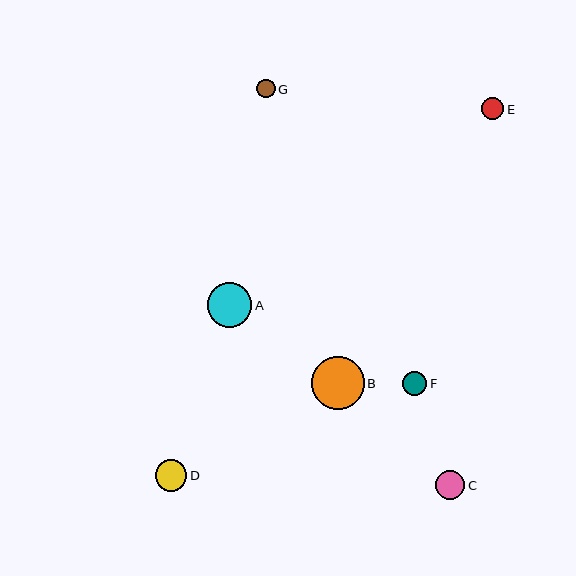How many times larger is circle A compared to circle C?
Circle A is approximately 1.5 times the size of circle C.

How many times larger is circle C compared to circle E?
Circle C is approximately 1.3 times the size of circle E.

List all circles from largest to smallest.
From largest to smallest: B, A, D, C, F, E, G.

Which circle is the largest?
Circle B is the largest with a size of approximately 53 pixels.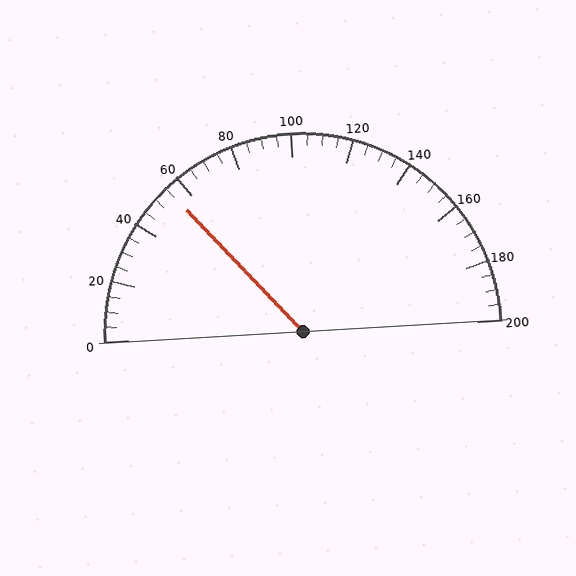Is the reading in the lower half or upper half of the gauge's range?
The reading is in the lower half of the range (0 to 200).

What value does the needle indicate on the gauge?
The needle indicates approximately 55.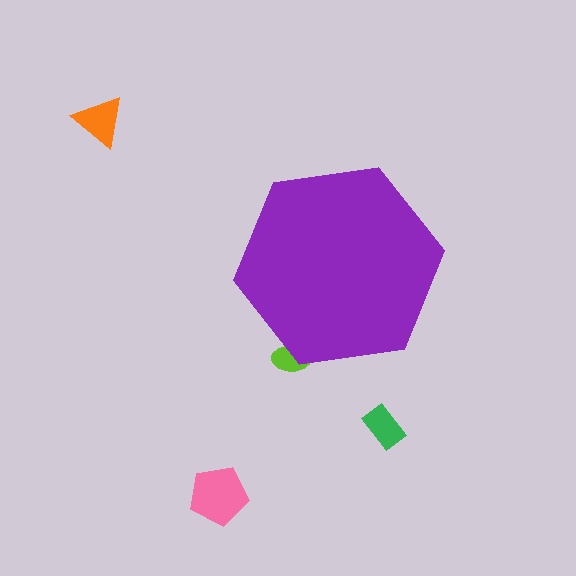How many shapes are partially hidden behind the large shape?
1 shape is partially hidden.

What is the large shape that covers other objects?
A purple hexagon.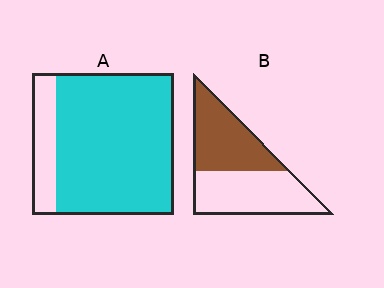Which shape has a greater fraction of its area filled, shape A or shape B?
Shape A.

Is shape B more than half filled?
Roughly half.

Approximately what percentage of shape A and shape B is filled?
A is approximately 85% and B is approximately 50%.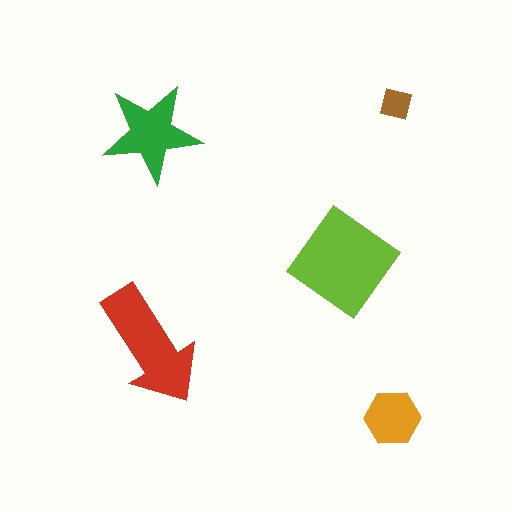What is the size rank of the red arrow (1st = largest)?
2nd.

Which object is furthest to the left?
The red arrow is leftmost.